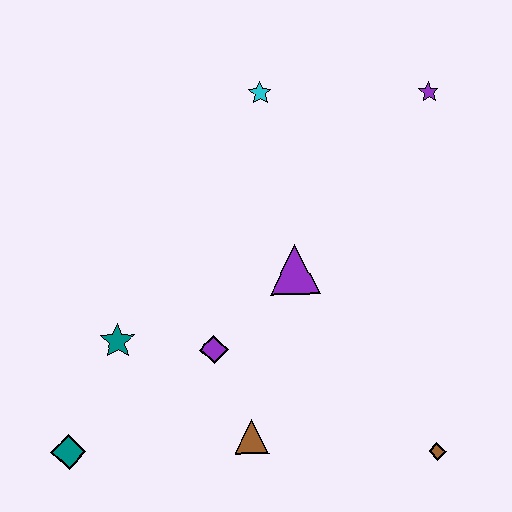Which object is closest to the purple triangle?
The purple diamond is closest to the purple triangle.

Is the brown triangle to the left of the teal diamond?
No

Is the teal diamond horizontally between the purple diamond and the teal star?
No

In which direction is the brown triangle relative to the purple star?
The brown triangle is below the purple star.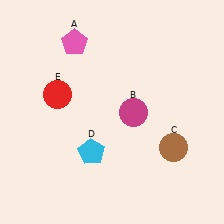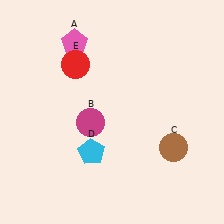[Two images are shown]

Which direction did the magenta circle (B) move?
The magenta circle (B) moved left.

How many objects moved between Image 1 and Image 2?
2 objects moved between the two images.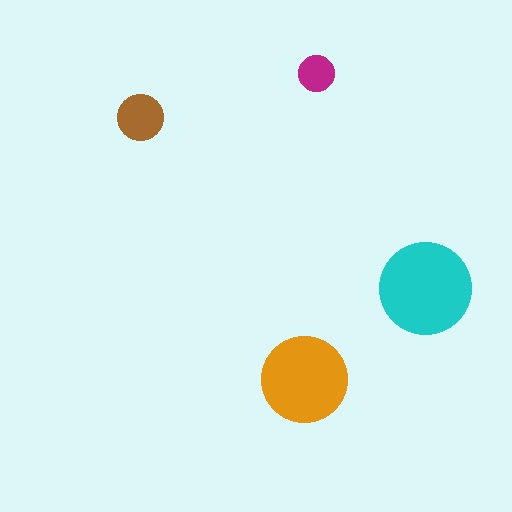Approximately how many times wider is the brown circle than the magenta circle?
About 1.5 times wider.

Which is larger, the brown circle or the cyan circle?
The cyan one.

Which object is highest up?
The magenta circle is topmost.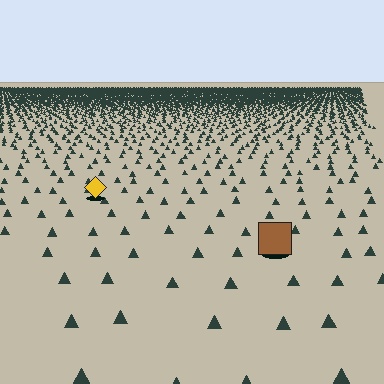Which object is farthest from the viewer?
The yellow diamond is farthest from the viewer. It appears smaller and the ground texture around it is denser.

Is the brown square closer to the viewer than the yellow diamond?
Yes. The brown square is closer — you can tell from the texture gradient: the ground texture is coarser near it.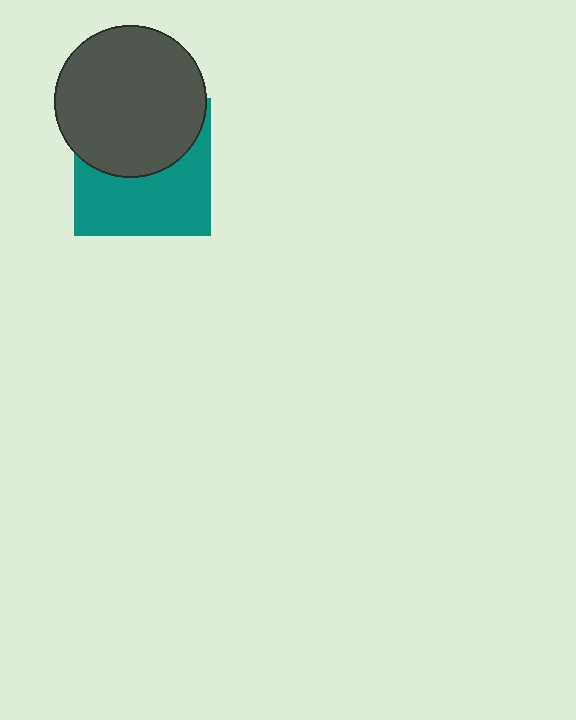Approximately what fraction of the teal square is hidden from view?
Roughly 47% of the teal square is hidden behind the dark gray circle.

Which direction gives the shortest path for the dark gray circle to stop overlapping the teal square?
Moving up gives the shortest separation.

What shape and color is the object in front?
The object in front is a dark gray circle.